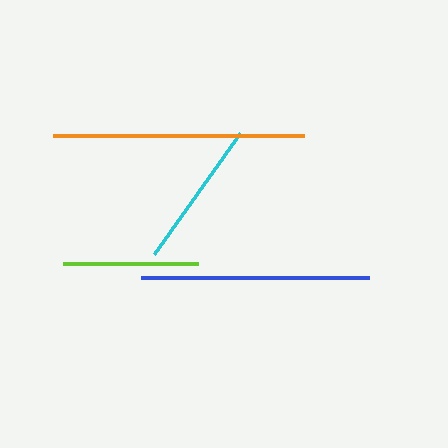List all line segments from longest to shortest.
From longest to shortest: orange, blue, cyan, lime.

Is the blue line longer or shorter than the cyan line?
The blue line is longer than the cyan line.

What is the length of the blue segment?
The blue segment is approximately 228 pixels long.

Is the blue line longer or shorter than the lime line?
The blue line is longer than the lime line.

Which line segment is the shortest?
The lime line is the shortest at approximately 135 pixels.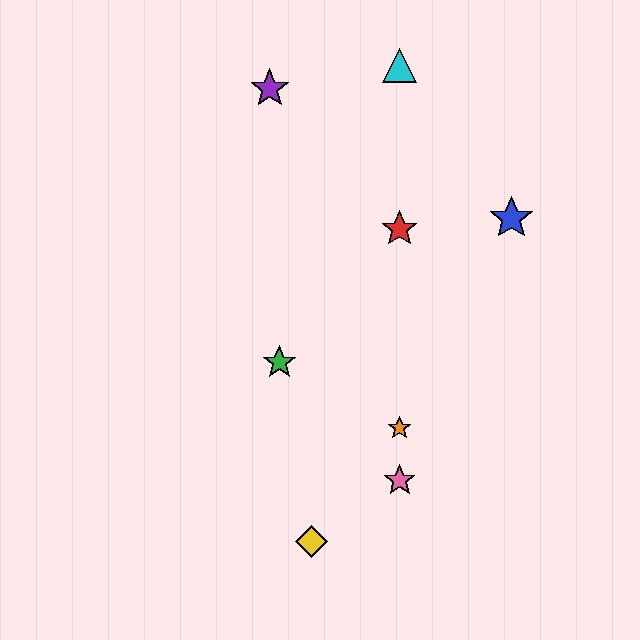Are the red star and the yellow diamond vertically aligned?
No, the red star is at x≈400 and the yellow diamond is at x≈311.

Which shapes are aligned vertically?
The red star, the orange star, the cyan triangle, the pink star are aligned vertically.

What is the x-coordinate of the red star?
The red star is at x≈400.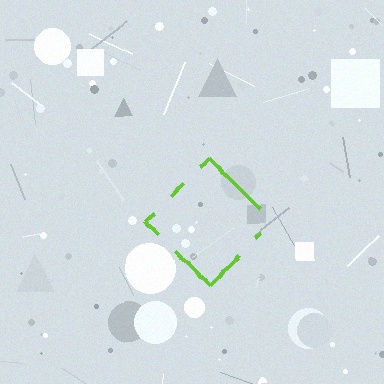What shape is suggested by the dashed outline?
The dashed outline suggests a diamond.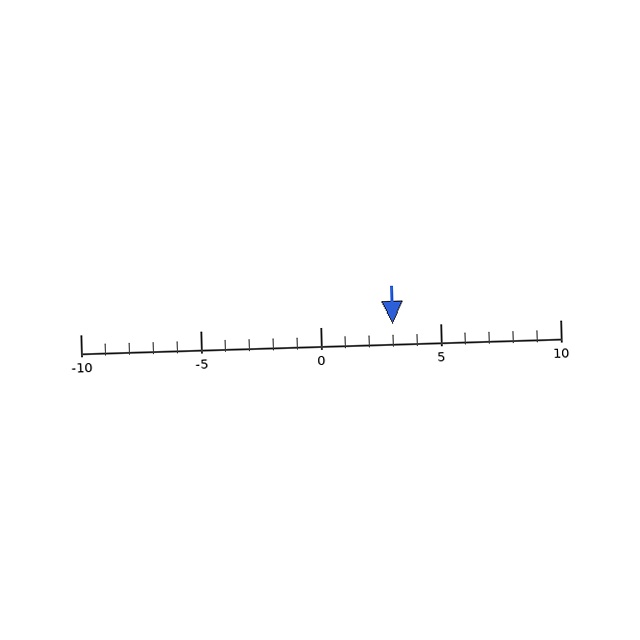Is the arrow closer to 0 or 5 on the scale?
The arrow is closer to 5.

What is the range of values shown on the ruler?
The ruler shows values from -10 to 10.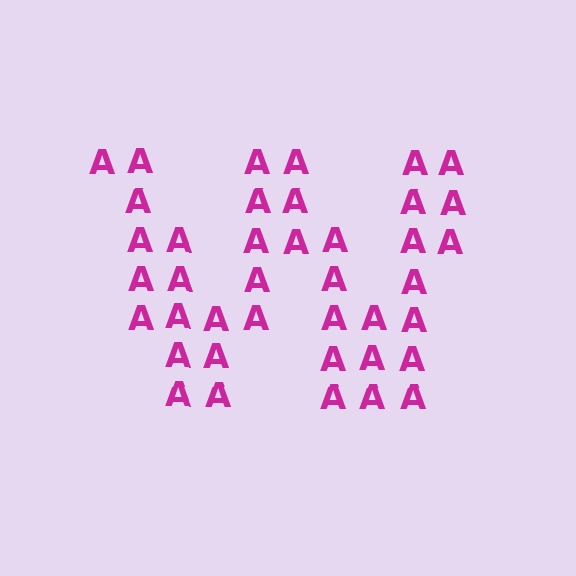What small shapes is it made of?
It is made of small letter A's.